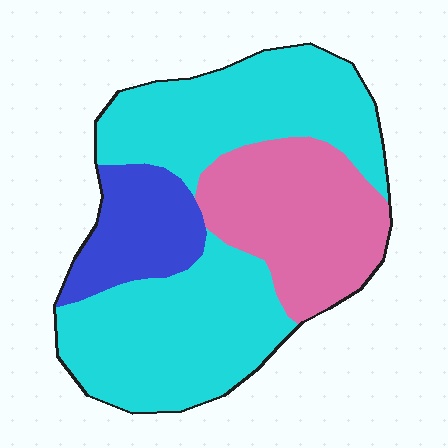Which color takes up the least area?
Blue, at roughly 15%.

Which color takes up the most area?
Cyan, at roughly 60%.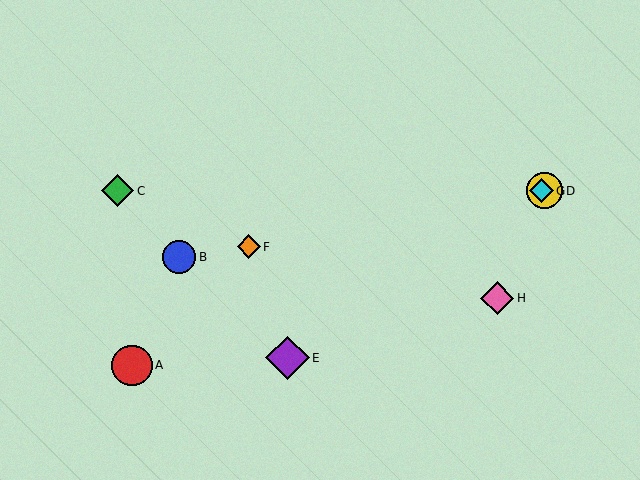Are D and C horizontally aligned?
Yes, both are at y≈191.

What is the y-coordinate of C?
Object C is at y≈191.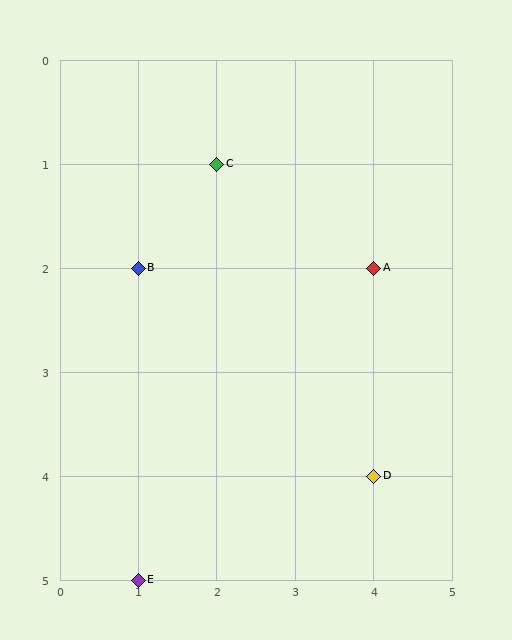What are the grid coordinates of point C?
Point C is at grid coordinates (2, 1).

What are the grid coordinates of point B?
Point B is at grid coordinates (1, 2).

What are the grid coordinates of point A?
Point A is at grid coordinates (4, 2).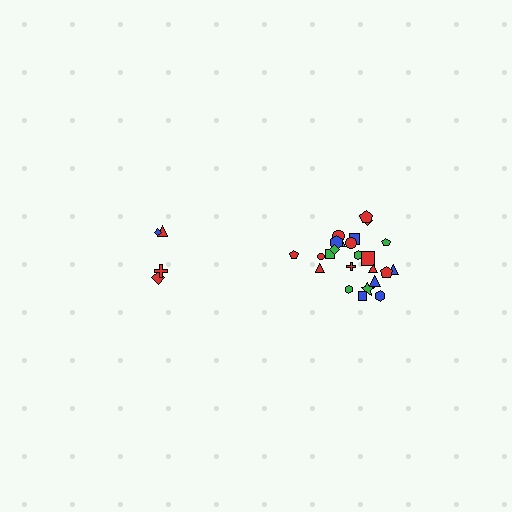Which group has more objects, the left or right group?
The right group.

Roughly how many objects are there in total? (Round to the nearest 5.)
Roughly 30 objects in total.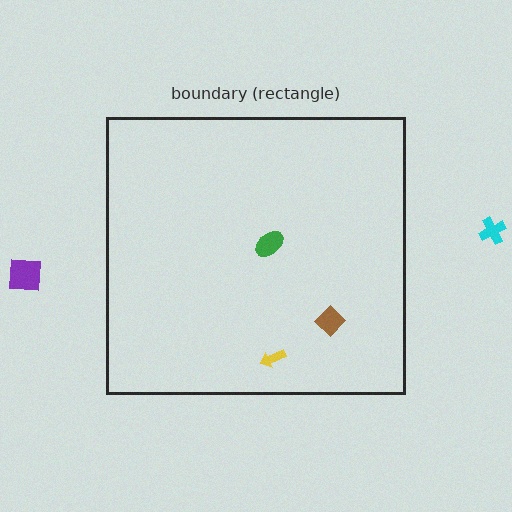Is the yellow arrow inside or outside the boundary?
Inside.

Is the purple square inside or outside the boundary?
Outside.